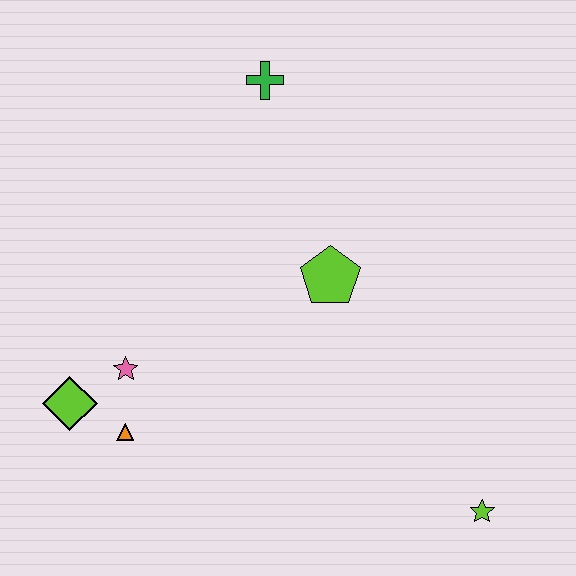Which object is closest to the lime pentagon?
The green cross is closest to the lime pentagon.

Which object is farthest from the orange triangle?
The green cross is farthest from the orange triangle.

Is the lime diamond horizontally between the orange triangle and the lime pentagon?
No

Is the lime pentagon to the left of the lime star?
Yes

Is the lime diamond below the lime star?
No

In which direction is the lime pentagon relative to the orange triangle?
The lime pentagon is to the right of the orange triangle.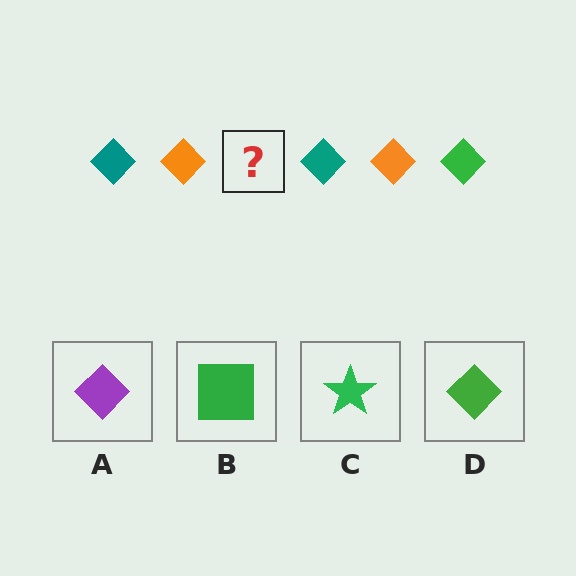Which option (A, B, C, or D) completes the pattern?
D.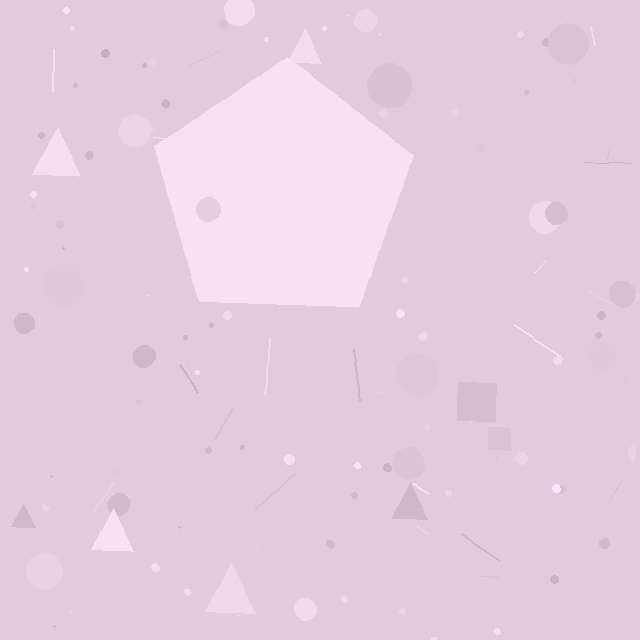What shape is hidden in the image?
A pentagon is hidden in the image.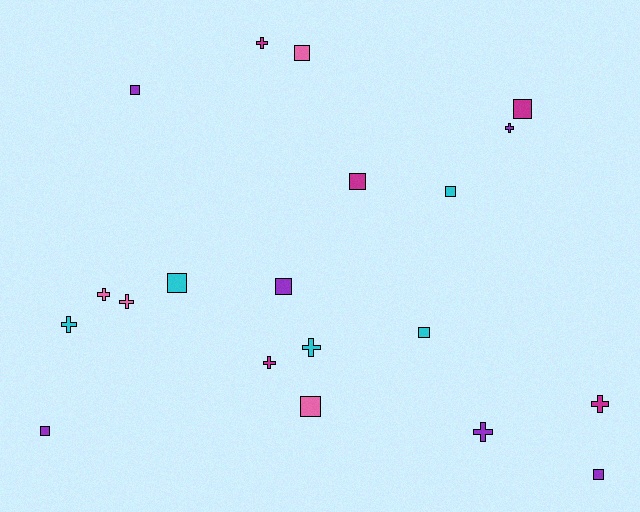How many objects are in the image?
There are 20 objects.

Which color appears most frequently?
Purple, with 6 objects.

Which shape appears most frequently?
Square, with 11 objects.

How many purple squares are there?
There are 4 purple squares.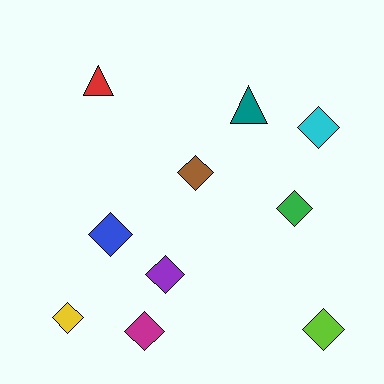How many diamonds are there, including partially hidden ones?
There are 8 diamonds.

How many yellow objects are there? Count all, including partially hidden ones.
There is 1 yellow object.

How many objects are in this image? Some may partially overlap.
There are 10 objects.